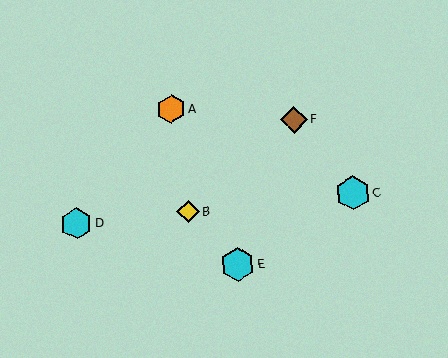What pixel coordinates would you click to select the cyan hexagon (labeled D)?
Click at (76, 224) to select the cyan hexagon D.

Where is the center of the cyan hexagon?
The center of the cyan hexagon is at (238, 264).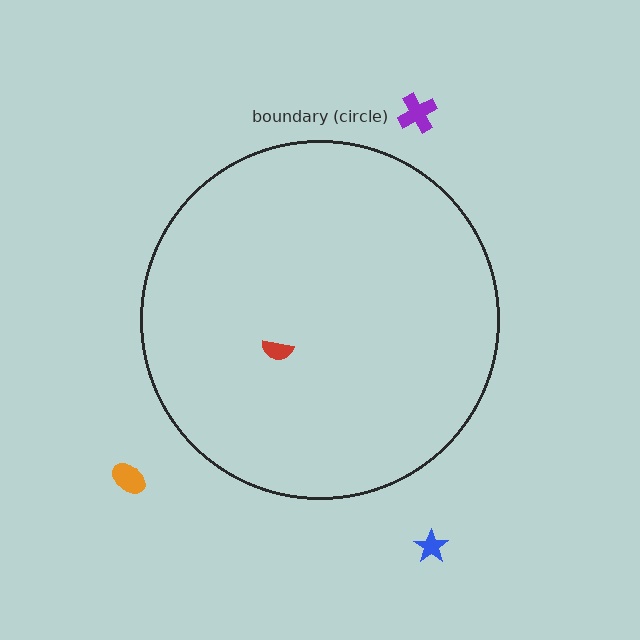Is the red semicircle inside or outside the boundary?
Inside.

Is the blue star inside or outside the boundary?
Outside.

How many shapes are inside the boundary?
1 inside, 3 outside.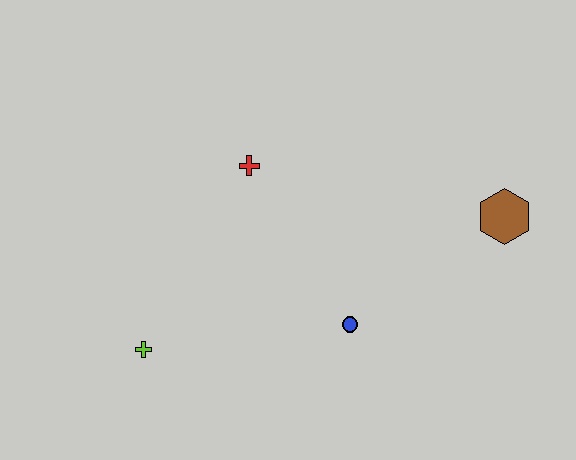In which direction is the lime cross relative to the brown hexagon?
The lime cross is to the left of the brown hexagon.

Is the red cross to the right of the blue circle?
No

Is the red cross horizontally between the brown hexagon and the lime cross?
Yes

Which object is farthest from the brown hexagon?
The lime cross is farthest from the brown hexagon.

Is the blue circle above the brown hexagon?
No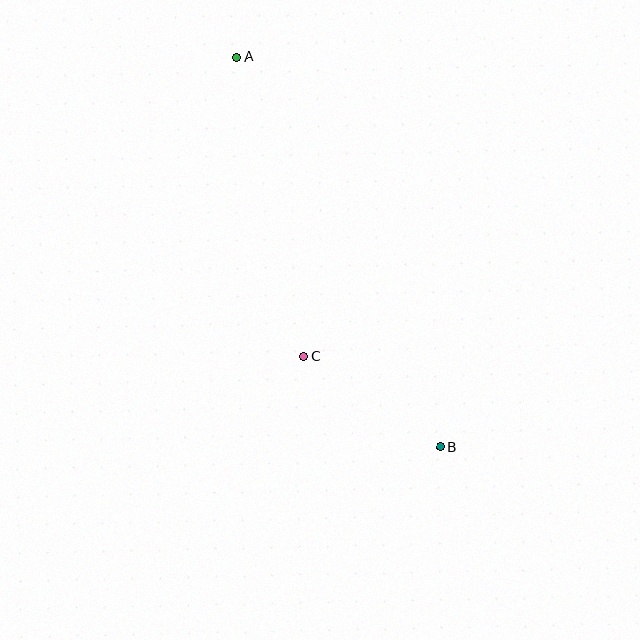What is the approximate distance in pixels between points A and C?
The distance between A and C is approximately 307 pixels.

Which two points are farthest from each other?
Points A and B are farthest from each other.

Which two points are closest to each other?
Points B and C are closest to each other.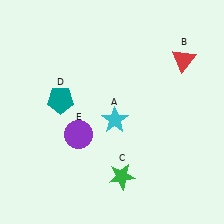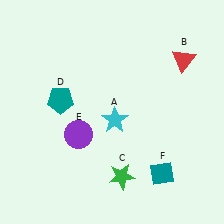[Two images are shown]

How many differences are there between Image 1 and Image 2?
There is 1 difference between the two images.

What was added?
A teal diamond (F) was added in Image 2.